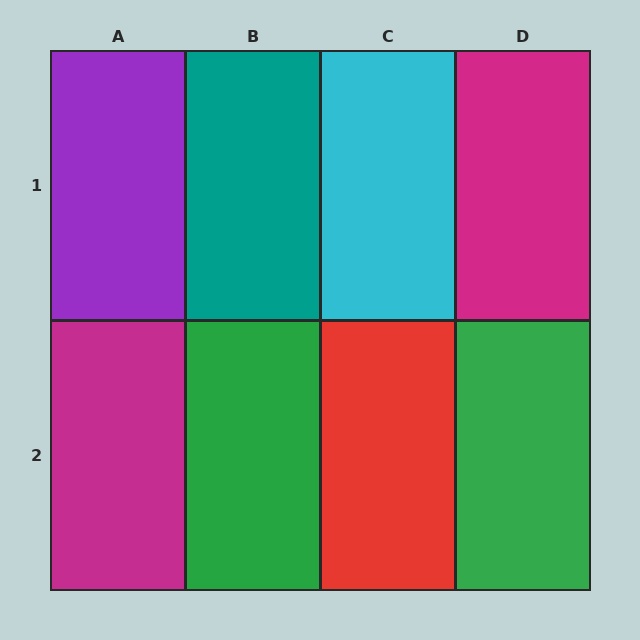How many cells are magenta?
2 cells are magenta.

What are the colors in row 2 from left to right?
Magenta, green, red, green.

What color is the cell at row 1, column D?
Magenta.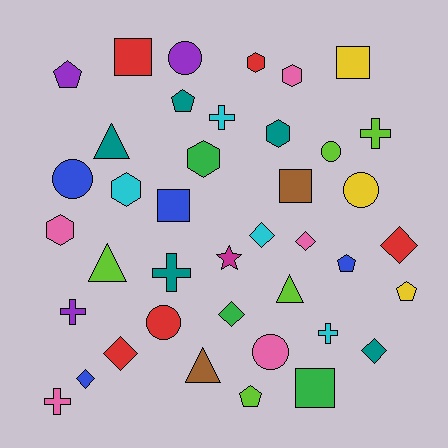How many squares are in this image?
There are 5 squares.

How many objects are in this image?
There are 40 objects.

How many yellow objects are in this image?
There are 3 yellow objects.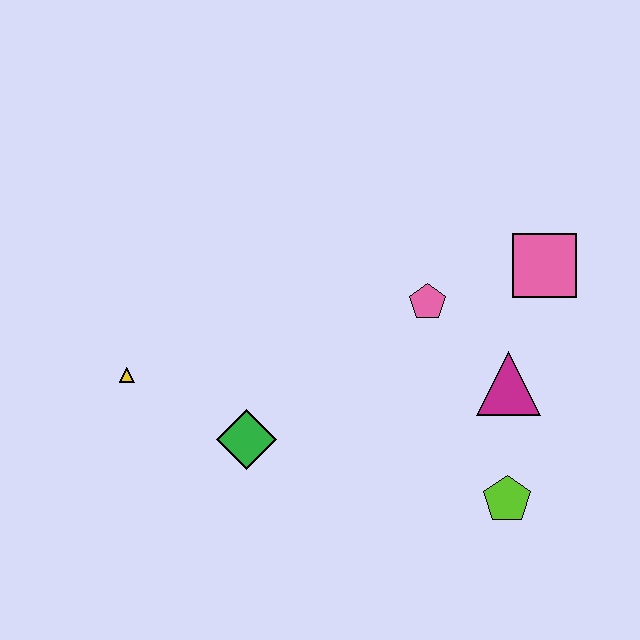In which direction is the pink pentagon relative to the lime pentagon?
The pink pentagon is above the lime pentagon.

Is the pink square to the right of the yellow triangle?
Yes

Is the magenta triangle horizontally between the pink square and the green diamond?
Yes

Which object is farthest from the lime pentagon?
The yellow triangle is farthest from the lime pentagon.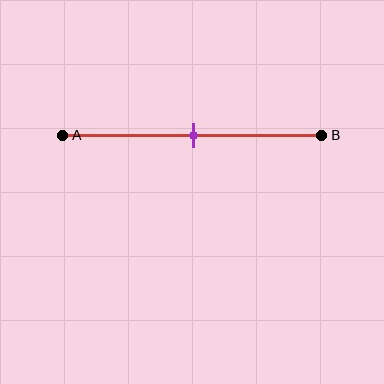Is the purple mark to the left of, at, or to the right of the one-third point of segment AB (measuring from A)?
The purple mark is to the right of the one-third point of segment AB.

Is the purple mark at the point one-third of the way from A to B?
No, the mark is at about 50% from A, not at the 33% one-third point.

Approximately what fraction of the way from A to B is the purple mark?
The purple mark is approximately 50% of the way from A to B.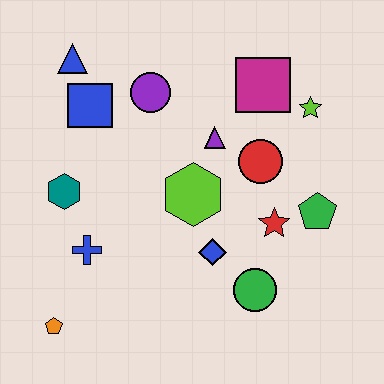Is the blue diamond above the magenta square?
No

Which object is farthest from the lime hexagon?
The orange pentagon is farthest from the lime hexagon.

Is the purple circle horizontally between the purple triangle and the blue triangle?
Yes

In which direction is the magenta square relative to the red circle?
The magenta square is above the red circle.